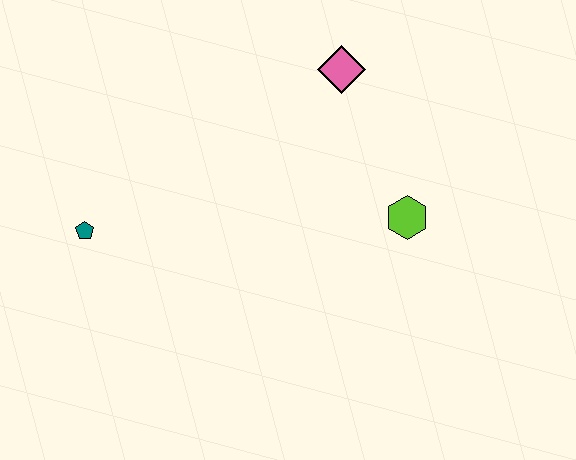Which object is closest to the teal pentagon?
The pink diamond is closest to the teal pentagon.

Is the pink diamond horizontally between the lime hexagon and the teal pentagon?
Yes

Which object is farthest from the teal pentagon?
The lime hexagon is farthest from the teal pentagon.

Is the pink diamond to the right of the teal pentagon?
Yes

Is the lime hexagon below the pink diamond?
Yes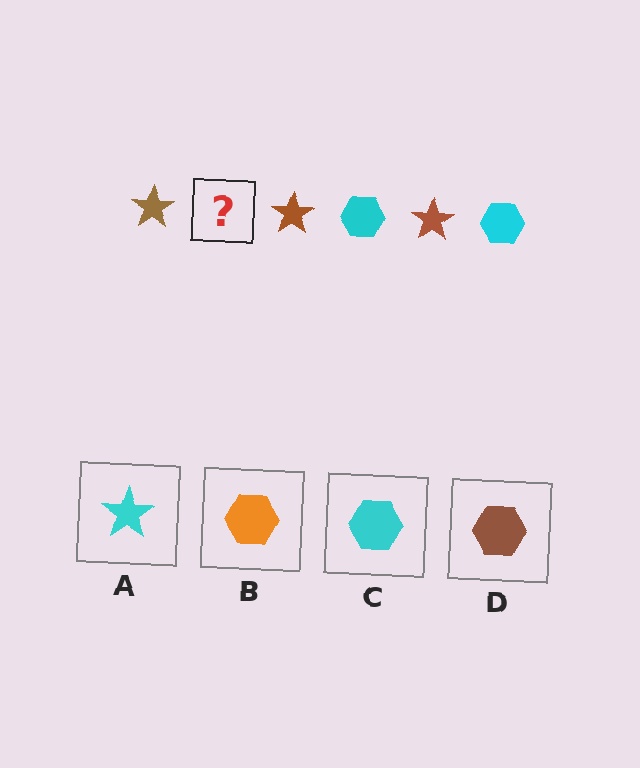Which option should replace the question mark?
Option C.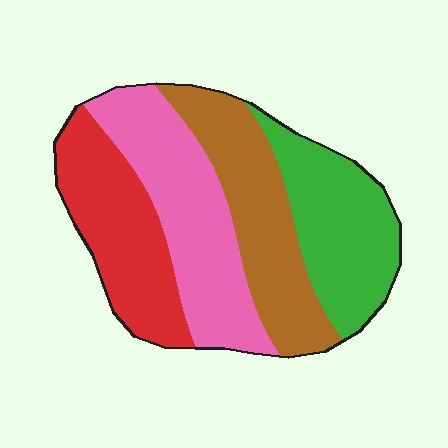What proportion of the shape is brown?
Brown covers about 25% of the shape.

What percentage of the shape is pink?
Pink covers 28% of the shape.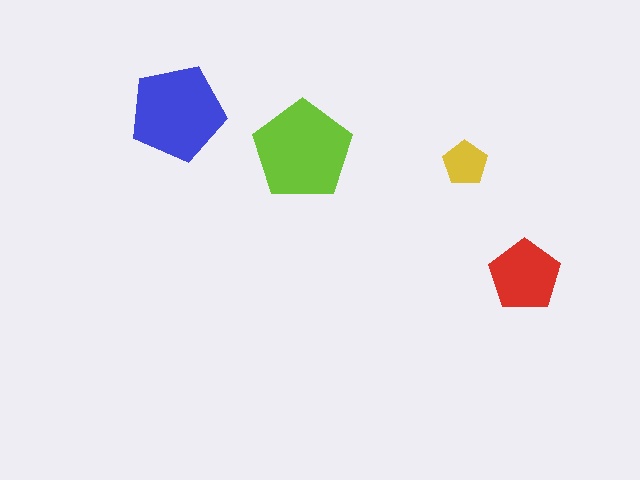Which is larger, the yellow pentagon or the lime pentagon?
The lime one.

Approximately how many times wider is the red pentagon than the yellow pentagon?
About 1.5 times wider.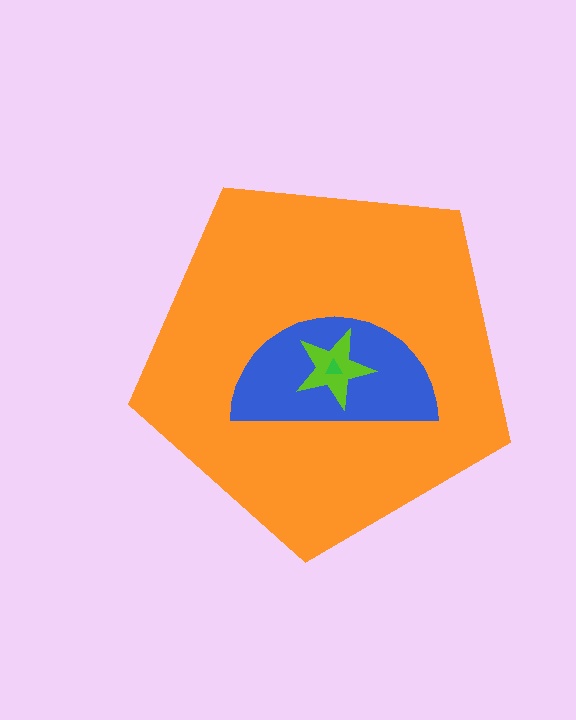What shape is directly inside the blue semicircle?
The lime star.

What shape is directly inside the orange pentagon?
The blue semicircle.